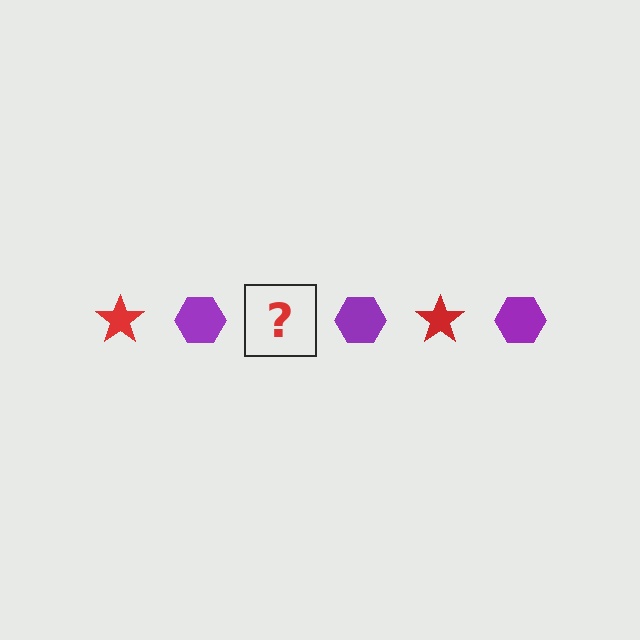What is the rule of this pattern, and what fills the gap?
The rule is that the pattern alternates between red star and purple hexagon. The gap should be filled with a red star.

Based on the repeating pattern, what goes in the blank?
The blank should be a red star.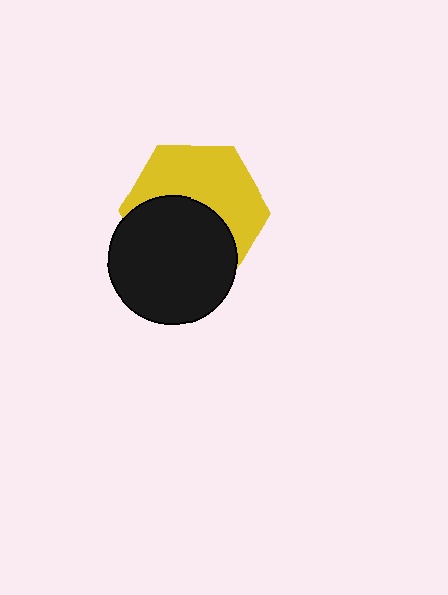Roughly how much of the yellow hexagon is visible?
About half of it is visible (roughly 53%).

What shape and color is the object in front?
The object in front is a black circle.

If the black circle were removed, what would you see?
You would see the complete yellow hexagon.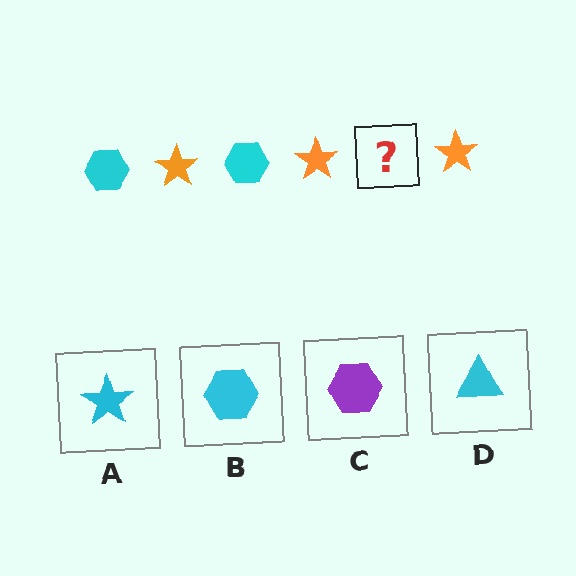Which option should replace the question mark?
Option B.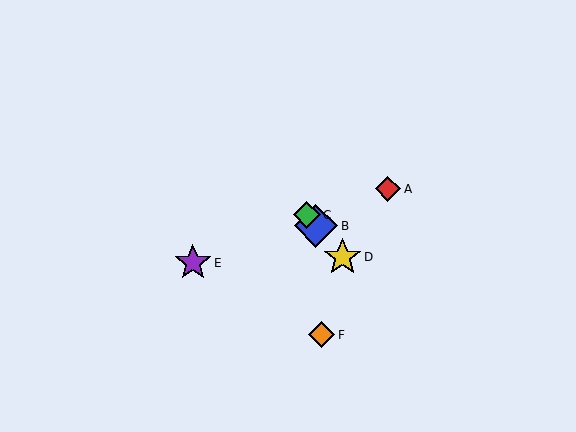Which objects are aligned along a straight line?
Objects B, C, D are aligned along a straight line.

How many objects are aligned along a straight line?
3 objects (B, C, D) are aligned along a straight line.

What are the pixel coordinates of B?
Object B is at (316, 226).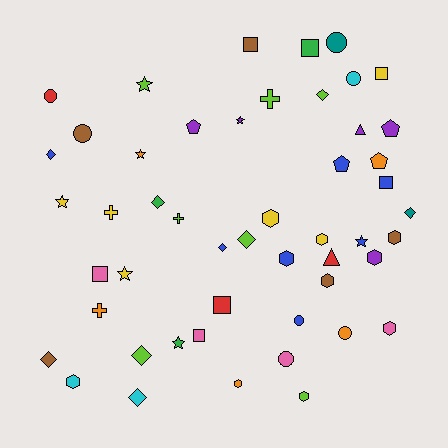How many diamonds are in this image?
There are 9 diamonds.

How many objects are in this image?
There are 50 objects.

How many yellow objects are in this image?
There are 6 yellow objects.